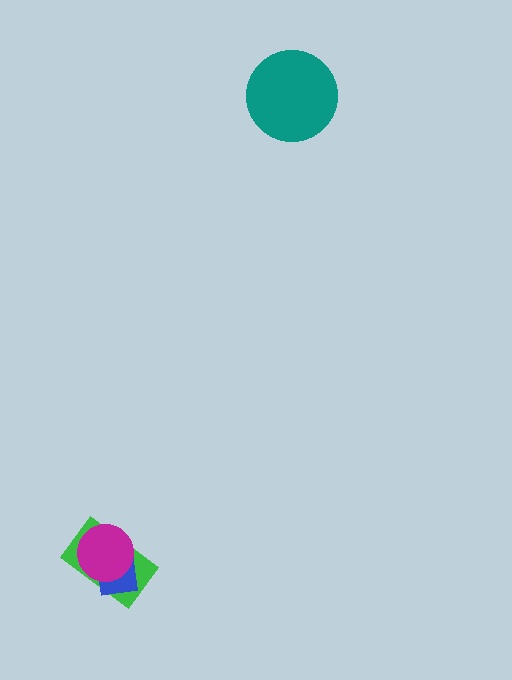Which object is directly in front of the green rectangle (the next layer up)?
The blue square is directly in front of the green rectangle.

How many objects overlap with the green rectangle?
2 objects overlap with the green rectangle.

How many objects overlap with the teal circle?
0 objects overlap with the teal circle.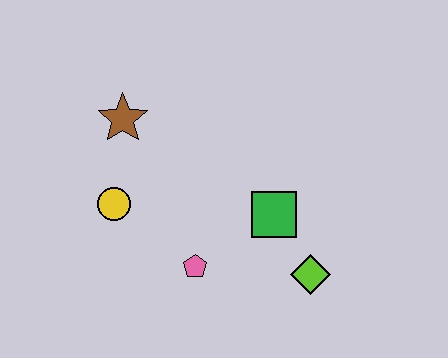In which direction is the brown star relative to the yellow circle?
The brown star is above the yellow circle.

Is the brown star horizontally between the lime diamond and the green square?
No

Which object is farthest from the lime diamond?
The brown star is farthest from the lime diamond.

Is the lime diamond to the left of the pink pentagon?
No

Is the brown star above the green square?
Yes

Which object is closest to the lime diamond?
The green square is closest to the lime diamond.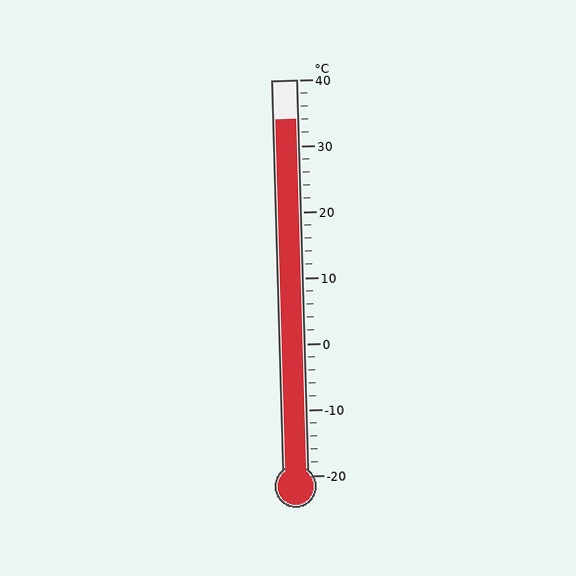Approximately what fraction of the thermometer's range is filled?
The thermometer is filled to approximately 90% of its range.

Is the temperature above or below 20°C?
The temperature is above 20°C.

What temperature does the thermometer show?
The thermometer shows approximately 34°C.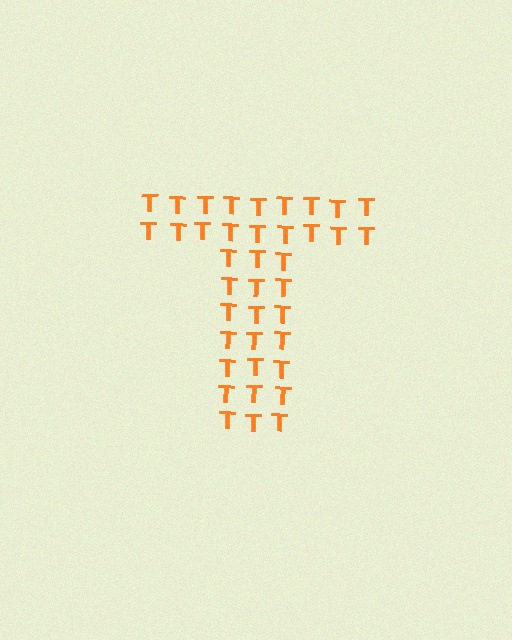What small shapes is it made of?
It is made of small letter T's.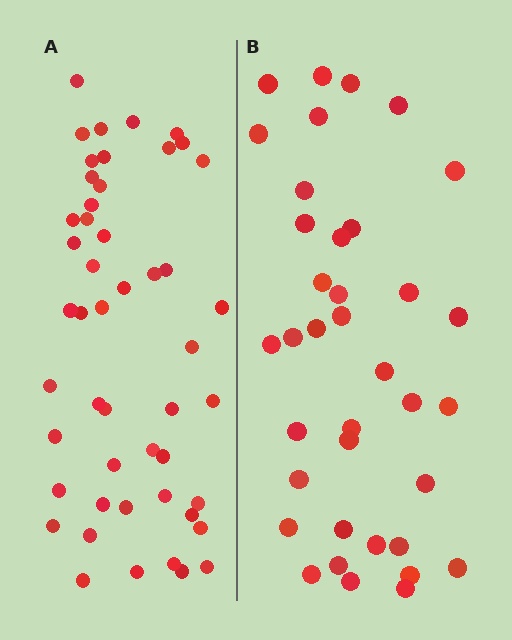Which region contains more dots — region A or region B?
Region A (the left region) has more dots.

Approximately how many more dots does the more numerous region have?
Region A has roughly 12 or so more dots than region B.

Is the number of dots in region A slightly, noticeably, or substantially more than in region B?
Region A has noticeably more, but not dramatically so. The ratio is roughly 1.3 to 1.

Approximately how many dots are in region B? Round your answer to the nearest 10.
About 40 dots. (The exact count is 37, which rounds to 40.)